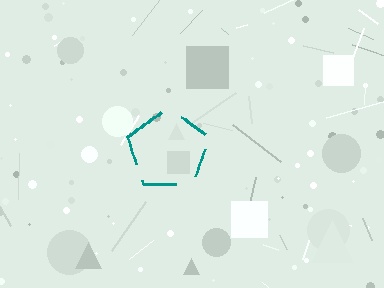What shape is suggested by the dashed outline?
The dashed outline suggests a pentagon.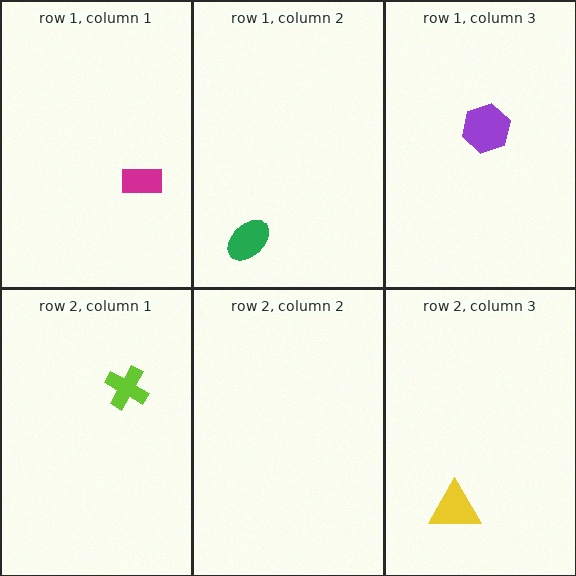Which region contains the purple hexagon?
The row 1, column 3 region.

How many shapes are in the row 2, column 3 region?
1.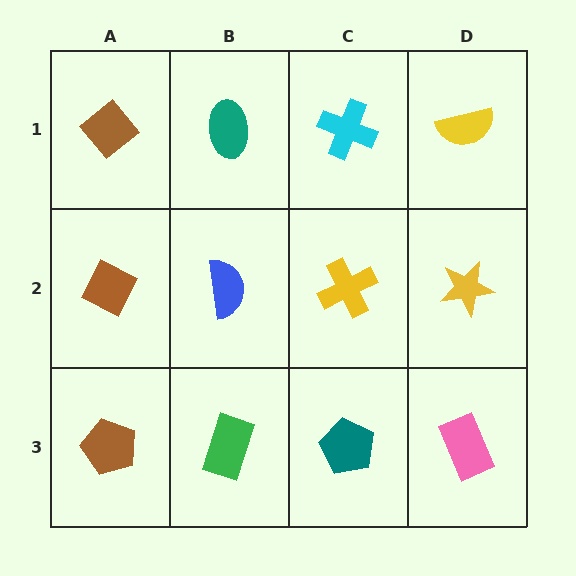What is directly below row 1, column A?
A brown diamond.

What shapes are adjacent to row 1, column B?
A blue semicircle (row 2, column B), a brown diamond (row 1, column A), a cyan cross (row 1, column C).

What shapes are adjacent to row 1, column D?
A yellow star (row 2, column D), a cyan cross (row 1, column C).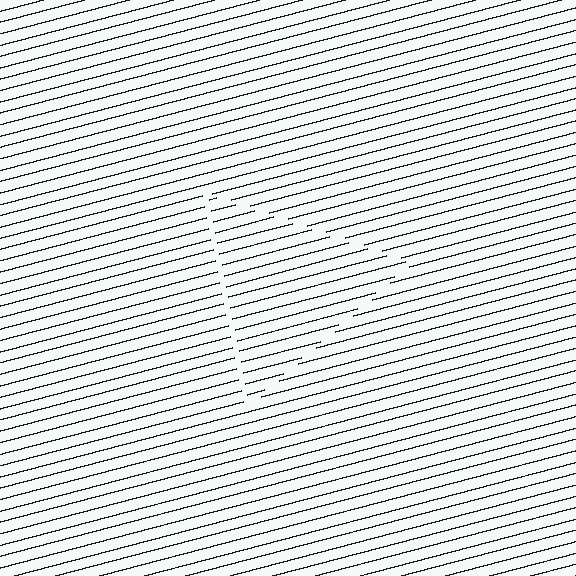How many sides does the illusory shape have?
3 sides — the line-ends trace a triangle.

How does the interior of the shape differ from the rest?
The interior of the shape contains the same grating, shifted by half a period — the contour is defined by the phase discontinuity where line-ends from the inner and outer gratings abut.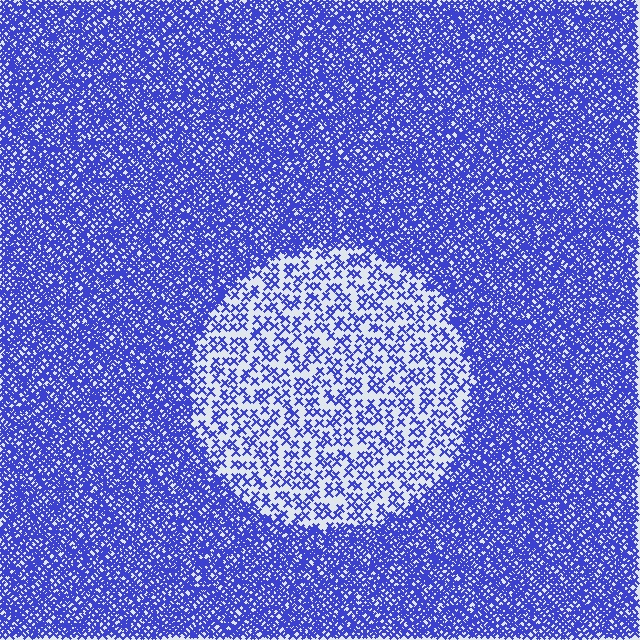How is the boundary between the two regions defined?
The boundary is defined by a change in element density (approximately 2.8x ratio). All elements are the same color, size, and shape.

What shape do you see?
I see a circle.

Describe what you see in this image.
The image contains small blue elements arranged at two different densities. A circle-shaped region is visible where the elements are less densely packed than the surrounding area.